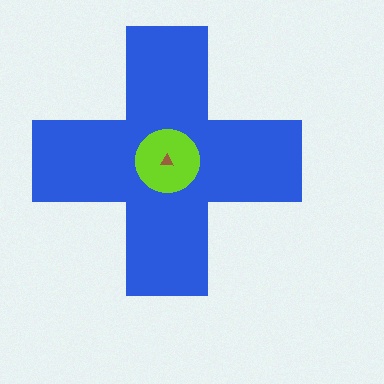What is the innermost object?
The brown triangle.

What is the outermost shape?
The blue cross.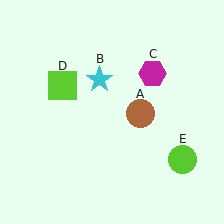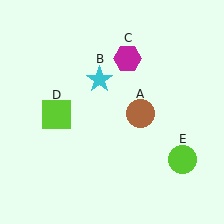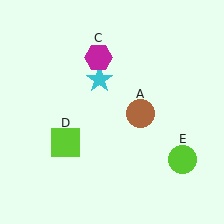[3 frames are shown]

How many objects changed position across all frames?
2 objects changed position: magenta hexagon (object C), lime square (object D).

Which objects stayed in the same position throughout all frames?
Brown circle (object A) and cyan star (object B) and lime circle (object E) remained stationary.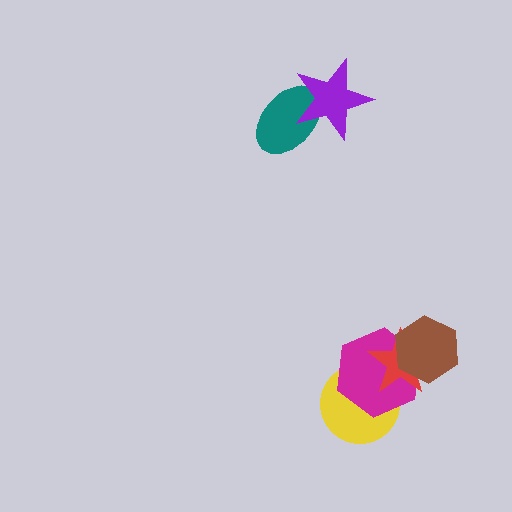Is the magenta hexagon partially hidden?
Yes, it is partially covered by another shape.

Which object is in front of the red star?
The brown hexagon is in front of the red star.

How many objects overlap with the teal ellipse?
1 object overlaps with the teal ellipse.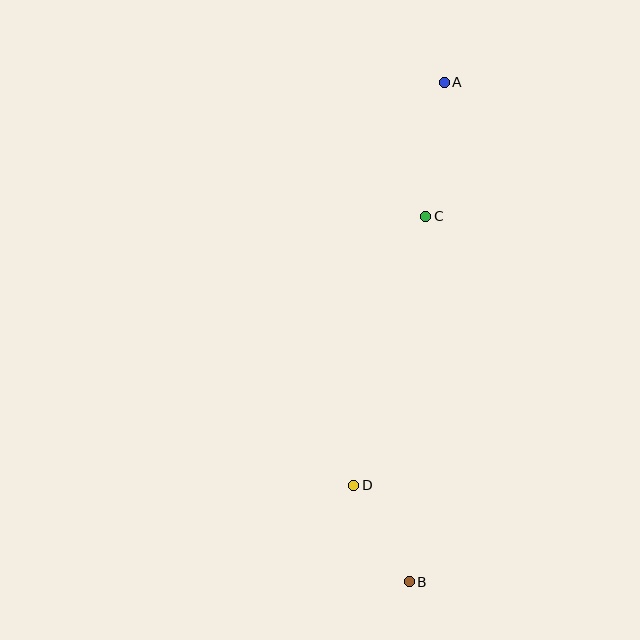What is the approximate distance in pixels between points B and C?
The distance between B and C is approximately 366 pixels.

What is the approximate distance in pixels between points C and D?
The distance between C and D is approximately 279 pixels.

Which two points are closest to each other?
Points B and D are closest to each other.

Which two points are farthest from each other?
Points A and B are farthest from each other.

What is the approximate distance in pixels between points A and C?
The distance between A and C is approximately 135 pixels.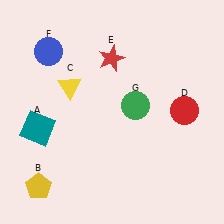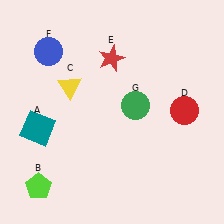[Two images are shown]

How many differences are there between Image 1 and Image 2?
There is 1 difference between the two images.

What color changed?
The pentagon (B) changed from yellow in Image 1 to lime in Image 2.